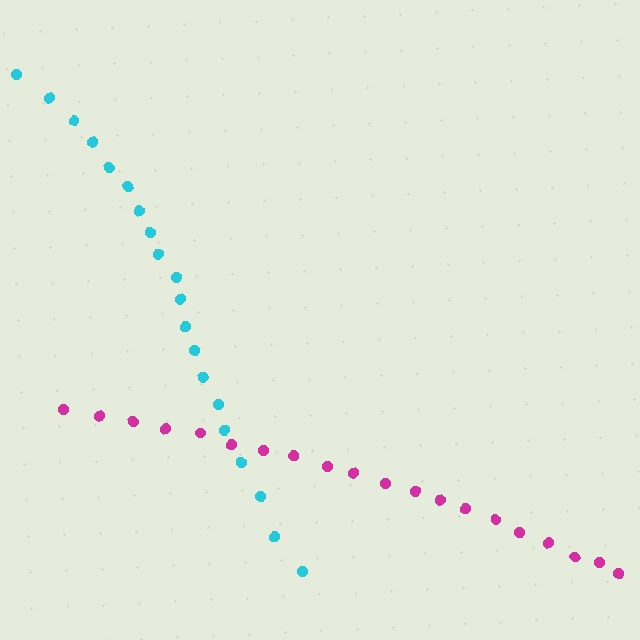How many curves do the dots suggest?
There are 2 distinct paths.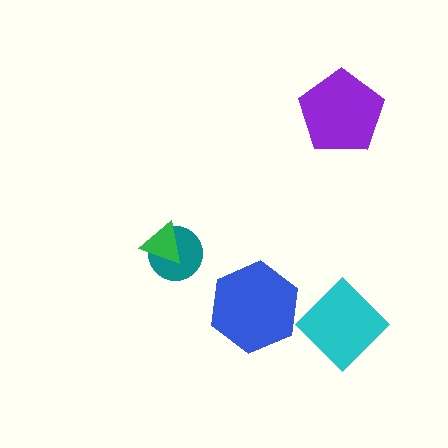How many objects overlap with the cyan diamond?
0 objects overlap with the cyan diamond.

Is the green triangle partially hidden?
No, no other shape covers it.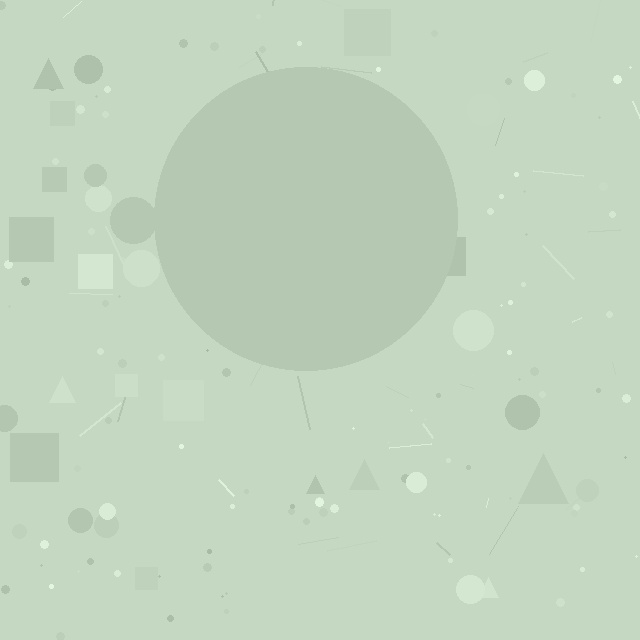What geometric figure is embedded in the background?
A circle is embedded in the background.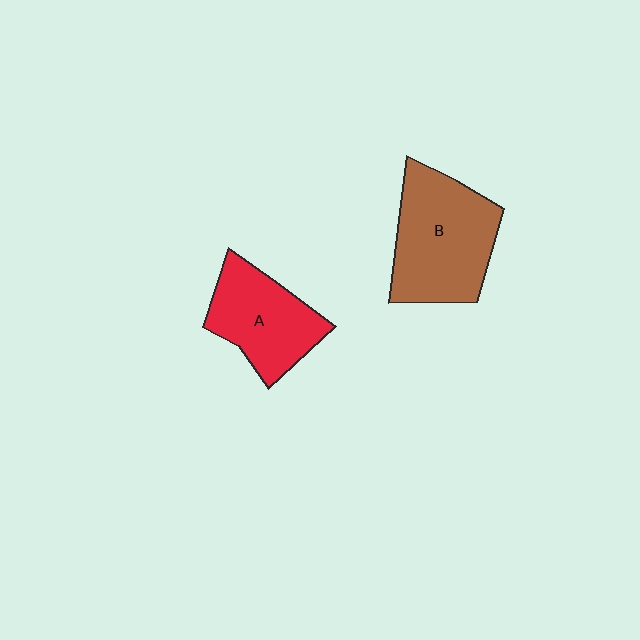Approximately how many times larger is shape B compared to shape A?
Approximately 1.3 times.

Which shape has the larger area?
Shape B (brown).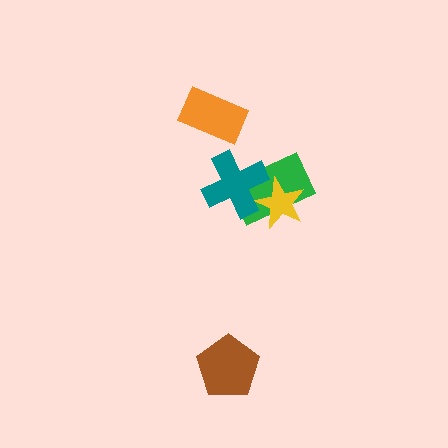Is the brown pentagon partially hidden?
No, no other shape covers it.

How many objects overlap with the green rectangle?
2 objects overlap with the green rectangle.